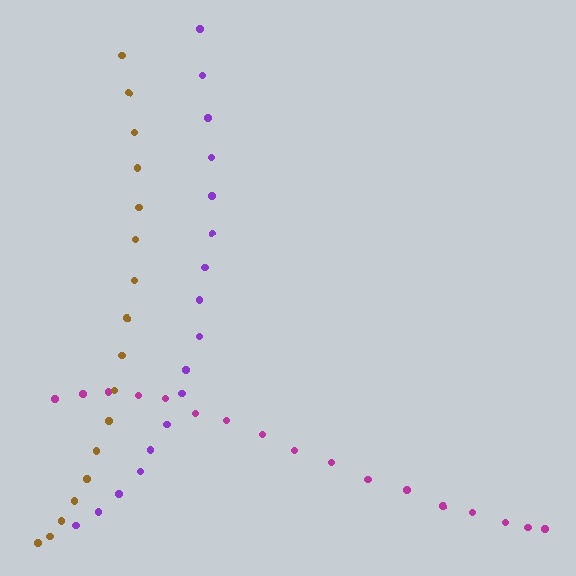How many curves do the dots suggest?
There are 3 distinct paths.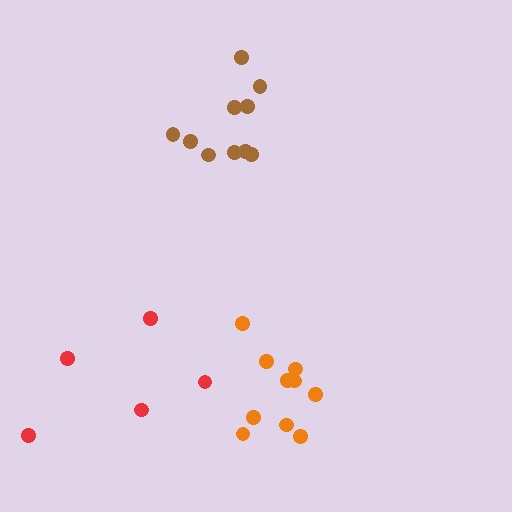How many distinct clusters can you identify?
There are 3 distinct clusters.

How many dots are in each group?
Group 1: 10 dots, Group 2: 10 dots, Group 3: 5 dots (25 total).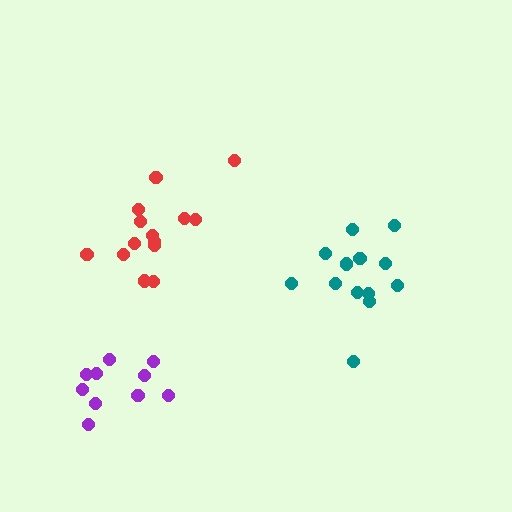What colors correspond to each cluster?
The clusters are colored: red, purple, teal.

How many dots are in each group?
Group 1: 14 dots, Group 2: 10 dots, Group 3: 13 dots (37 total).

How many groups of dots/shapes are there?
There are 3 groups.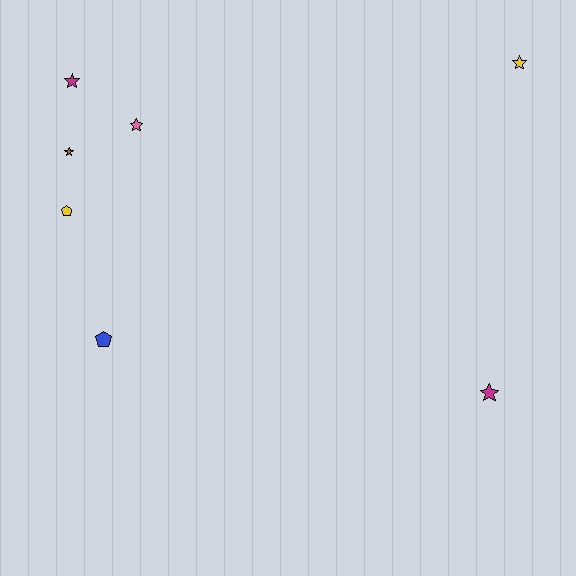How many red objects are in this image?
There are no red objects.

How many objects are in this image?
There are 7 objects.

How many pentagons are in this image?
There are 2 pentagons.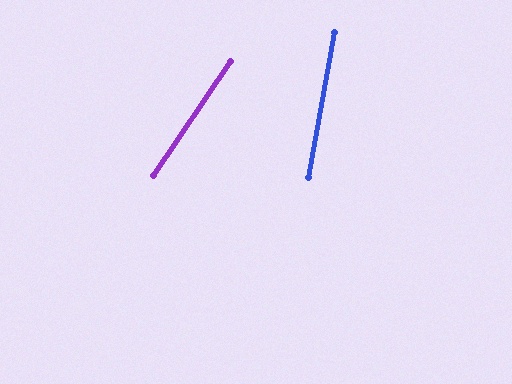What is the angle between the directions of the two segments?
Approximately 24 degrees.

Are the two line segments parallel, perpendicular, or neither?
Neither parallel nor perpendicular — they differ by about 24°.